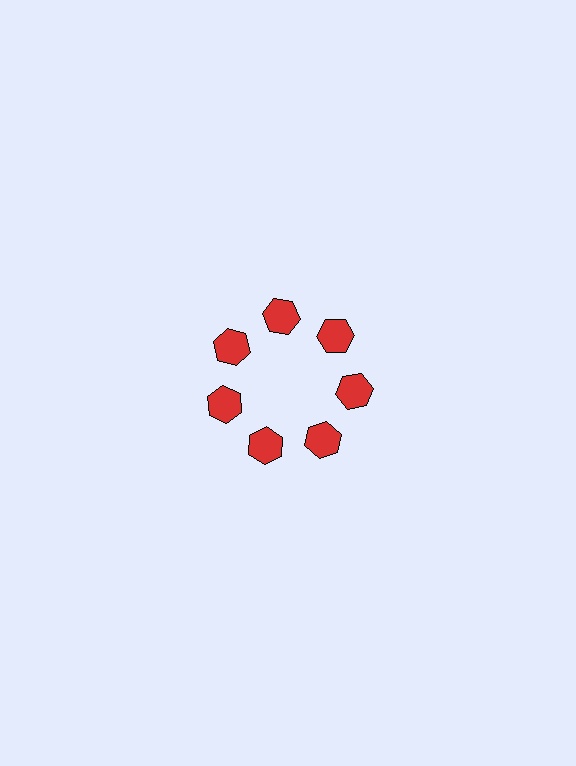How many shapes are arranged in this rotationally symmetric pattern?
There are 7 shapes, arranged in 7 groups of 1.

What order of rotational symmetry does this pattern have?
This pattern has 7-fold rotational symmetry.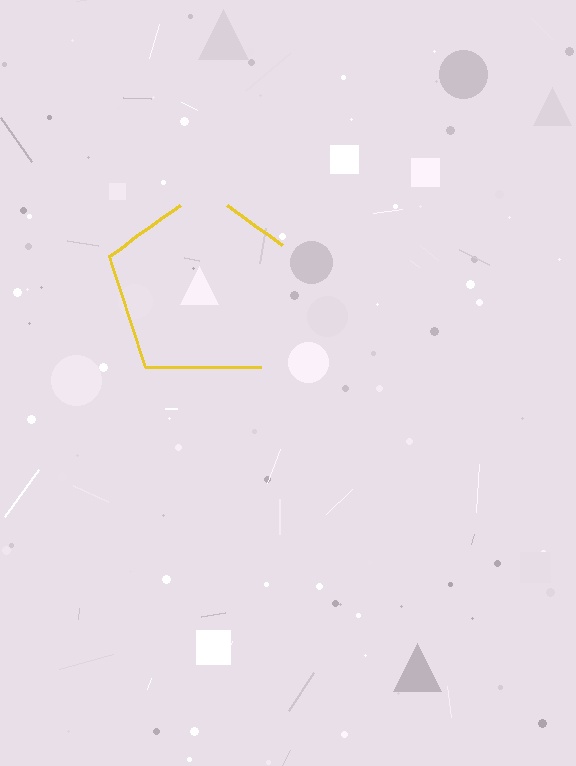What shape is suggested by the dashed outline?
The dashed outline suggests a pentagon.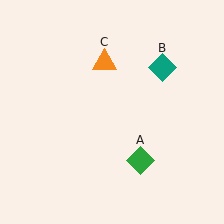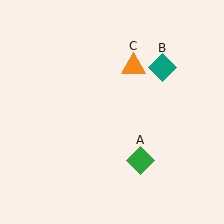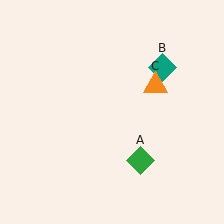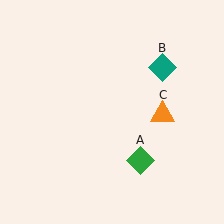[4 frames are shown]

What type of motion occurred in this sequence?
The orange triangle (object C) rotated clockwise around the center of the scene.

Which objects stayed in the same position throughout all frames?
Green diamond (object A) and teal diamond (object B) remained stationary.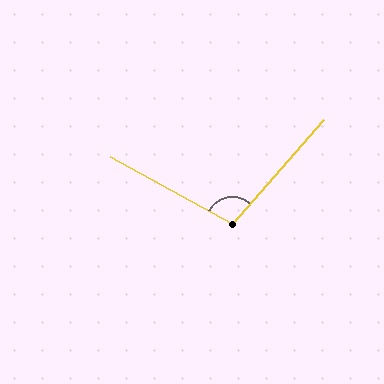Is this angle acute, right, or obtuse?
It is obtuse.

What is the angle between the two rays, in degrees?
Approximately 103 degrees.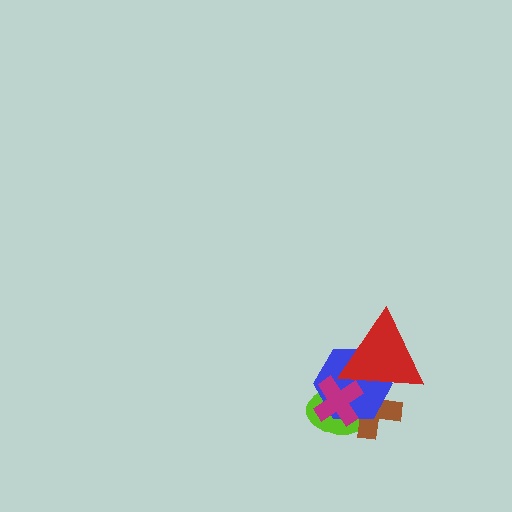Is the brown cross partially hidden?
Yes, it is partially covered by another shape.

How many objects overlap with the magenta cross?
4 objects overlap with the magenta cross.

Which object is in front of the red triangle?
The magenta cross is in front of the red triangle.